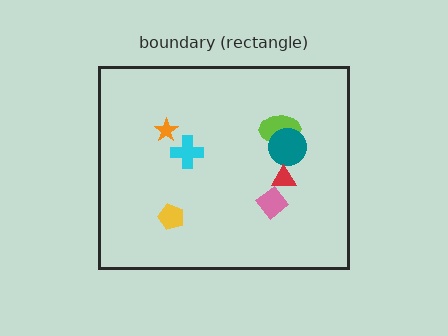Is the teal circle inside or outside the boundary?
Inside.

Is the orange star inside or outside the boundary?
Inside.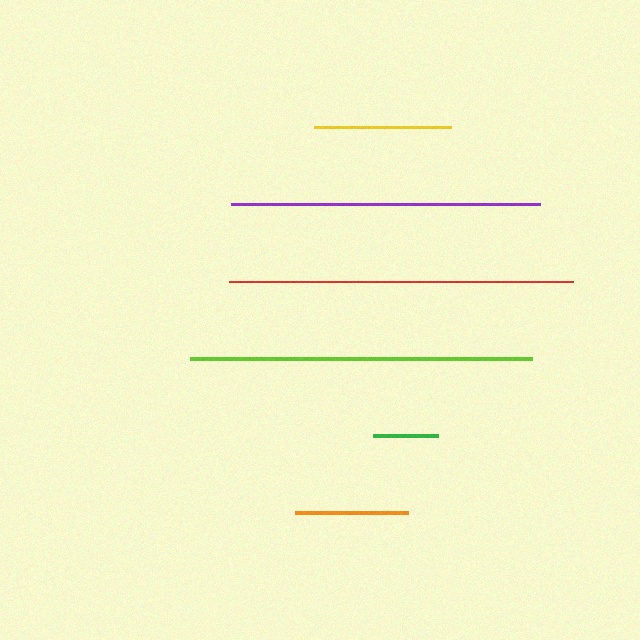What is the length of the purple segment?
The purple segment is approximately 309 pixels long.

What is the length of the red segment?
The red segment is approximately 344 pixels long.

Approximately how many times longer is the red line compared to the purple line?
The red line is approximately 1.1 times the length of the purple line.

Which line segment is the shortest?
The green line is the shortest at approximately 64 pixels.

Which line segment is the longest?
The red line is the longest at approximately 344 pixels.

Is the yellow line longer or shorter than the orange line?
The yellow line is longer than the orange line.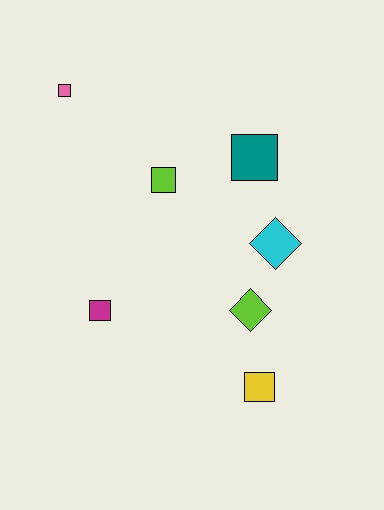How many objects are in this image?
There are 7 objects.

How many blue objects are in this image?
There are no blue objects.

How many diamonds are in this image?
There are 2 diamonds.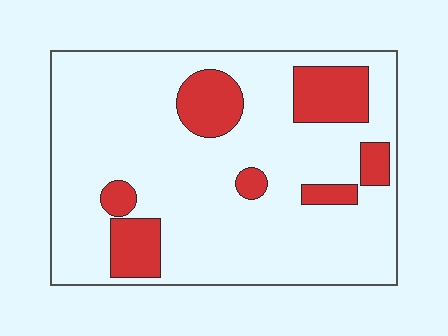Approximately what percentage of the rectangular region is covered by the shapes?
Approximately 20%.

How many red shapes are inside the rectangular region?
7.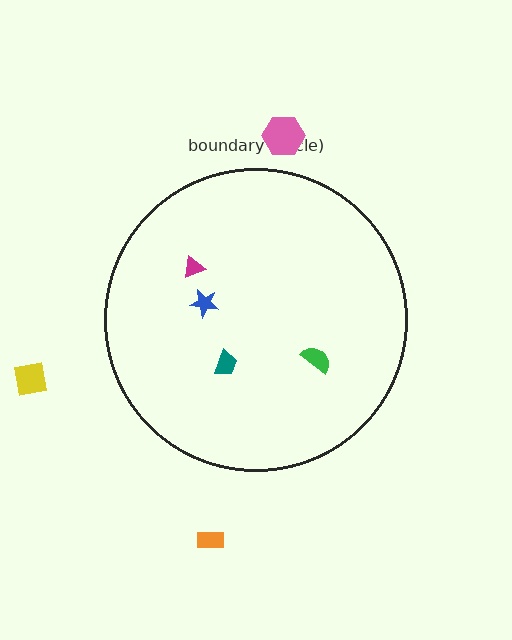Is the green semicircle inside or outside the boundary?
Inside.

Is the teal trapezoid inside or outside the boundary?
Inside.